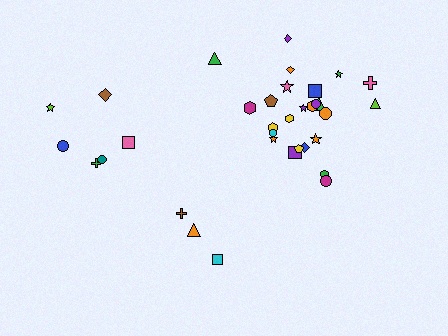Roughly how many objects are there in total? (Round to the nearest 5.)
Roughly 35 objects in total.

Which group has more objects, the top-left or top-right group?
The top-right group.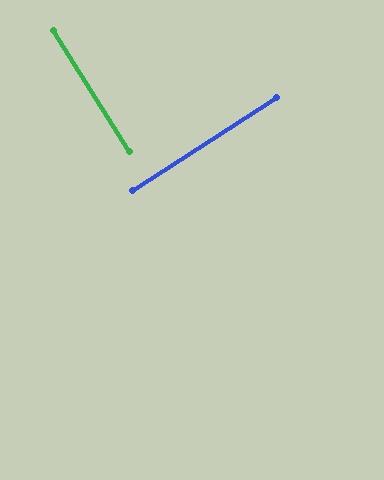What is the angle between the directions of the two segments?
Approximately 89 degrees.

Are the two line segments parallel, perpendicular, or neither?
Perpendicular — they meet at approximately 89°.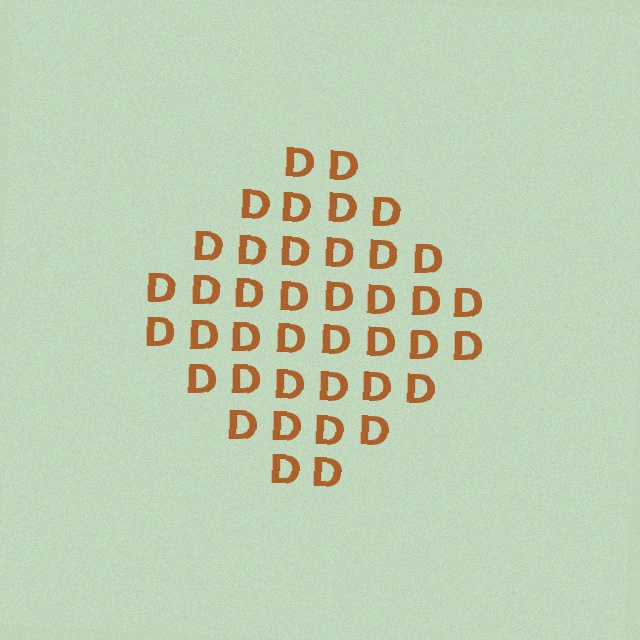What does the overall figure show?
The overall figure shows a diamond.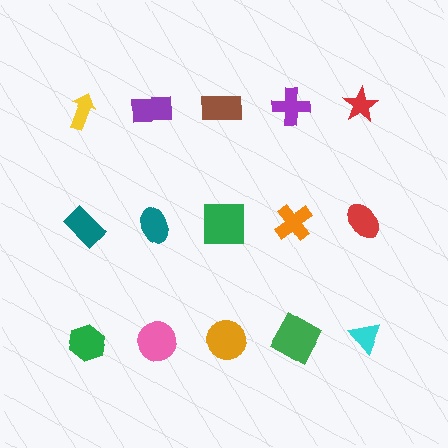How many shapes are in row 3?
5 shapes.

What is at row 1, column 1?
A yellow arrow.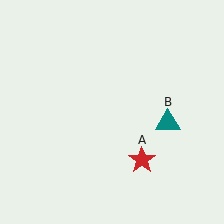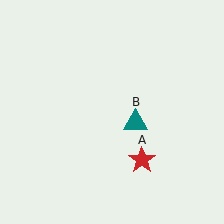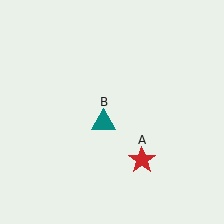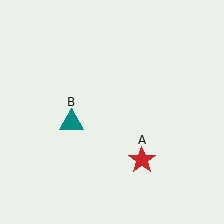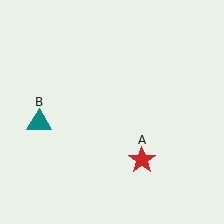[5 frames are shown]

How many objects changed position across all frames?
1 object changed position: teal triangle (object B).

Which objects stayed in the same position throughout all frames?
Red star (object A) remained stationary.